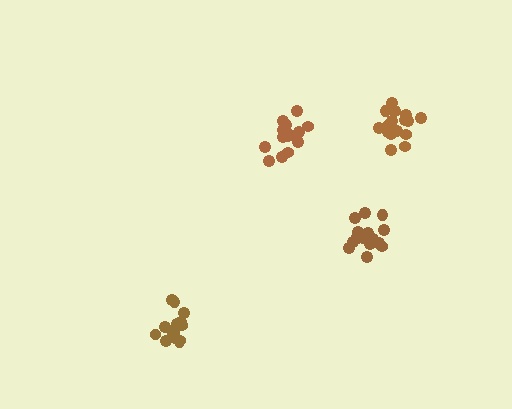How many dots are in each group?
Group 1: 14 dots, Group 2: 17 dots, Group 3: 14 dots, Group 4: 15 dots (60 total).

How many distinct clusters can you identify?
There are 4 distinct clusters.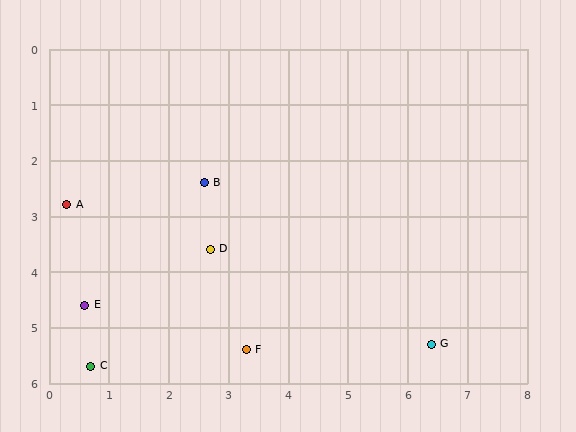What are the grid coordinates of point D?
Point D is at approximately (2.7, 3.6).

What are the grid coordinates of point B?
Point B is at approximately (2.6, 2.4).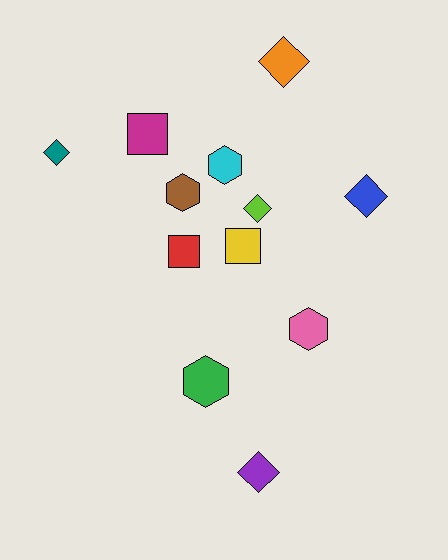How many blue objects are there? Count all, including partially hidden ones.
There is 1 blue object.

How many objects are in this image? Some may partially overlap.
There are 12 objects.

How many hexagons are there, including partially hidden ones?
There are 4 hexagons.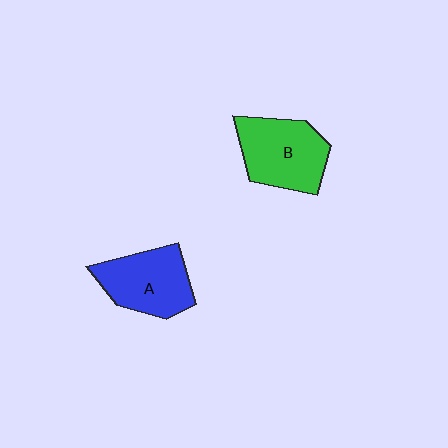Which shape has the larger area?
Shape B (green).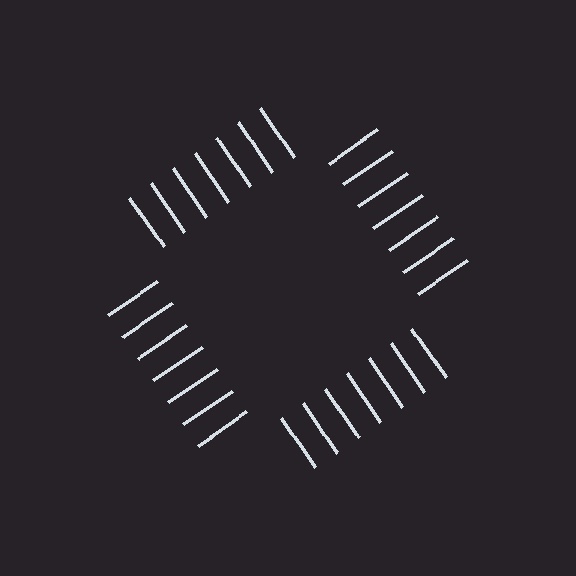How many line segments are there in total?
28 — 7 along each of the 4 edges.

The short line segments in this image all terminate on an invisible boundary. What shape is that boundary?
An illusory square — the line segments terminate on its edges but no continuous stroke is drawn.